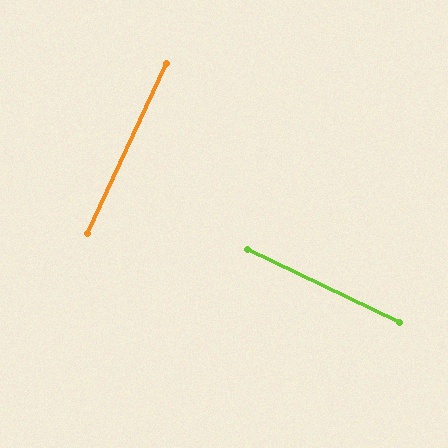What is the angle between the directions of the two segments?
Approximately 89 degrees.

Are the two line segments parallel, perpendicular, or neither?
Perpendicular — they meet at approximately 89°.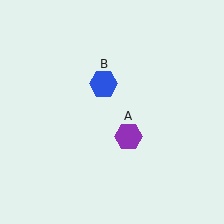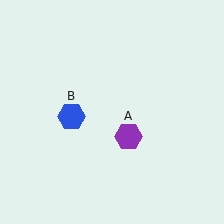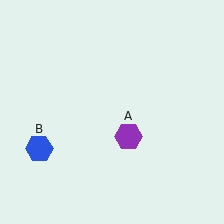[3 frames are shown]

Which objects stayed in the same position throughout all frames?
Purple hexagon (object A) remained stationary.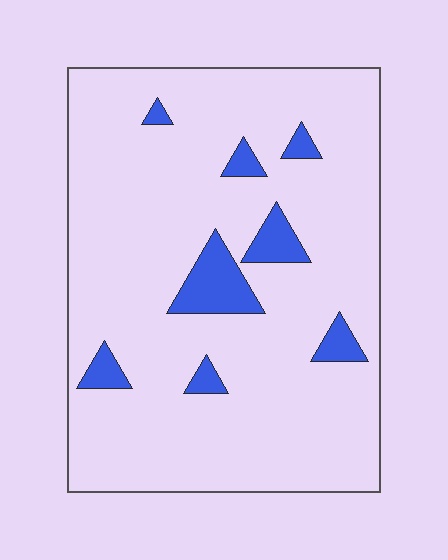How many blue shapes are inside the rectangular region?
8.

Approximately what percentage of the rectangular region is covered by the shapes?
Approximately 10%.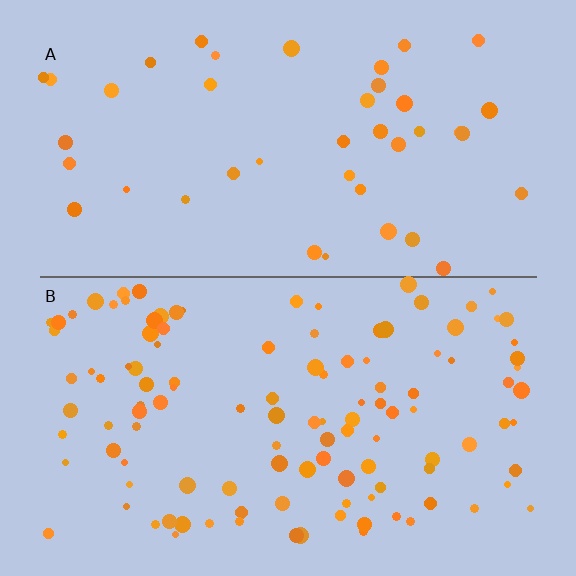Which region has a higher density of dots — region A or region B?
B (the bottom).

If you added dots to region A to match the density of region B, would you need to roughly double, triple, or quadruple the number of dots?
Approximately triple.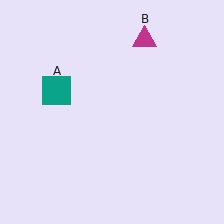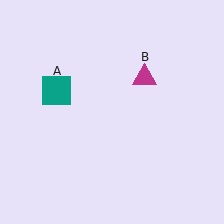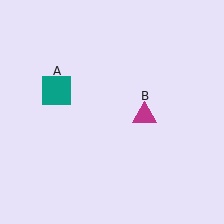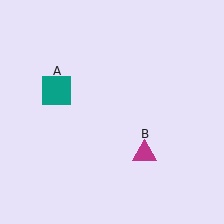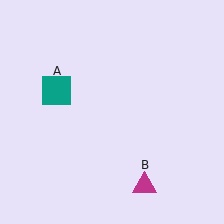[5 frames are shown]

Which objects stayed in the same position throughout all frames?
Teal square (object A) remained stationary.